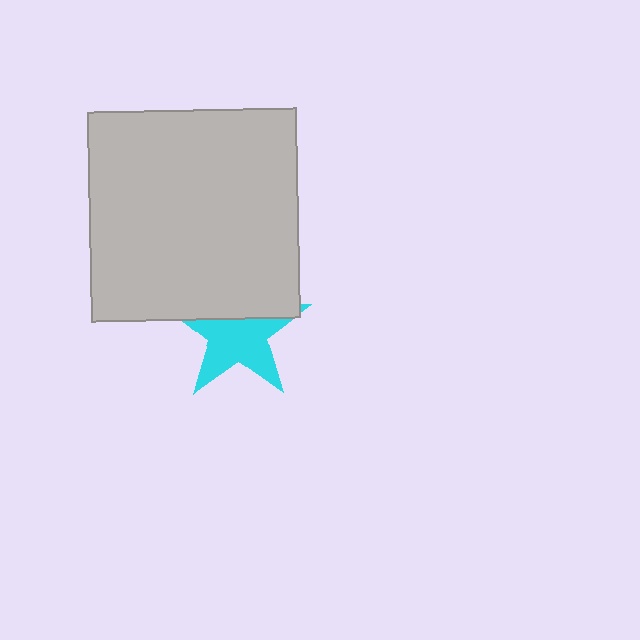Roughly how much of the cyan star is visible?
About half of it is visible (roughly 61%).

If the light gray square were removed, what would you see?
You would see the complete cyan star.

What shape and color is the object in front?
The object in front is a light gray square.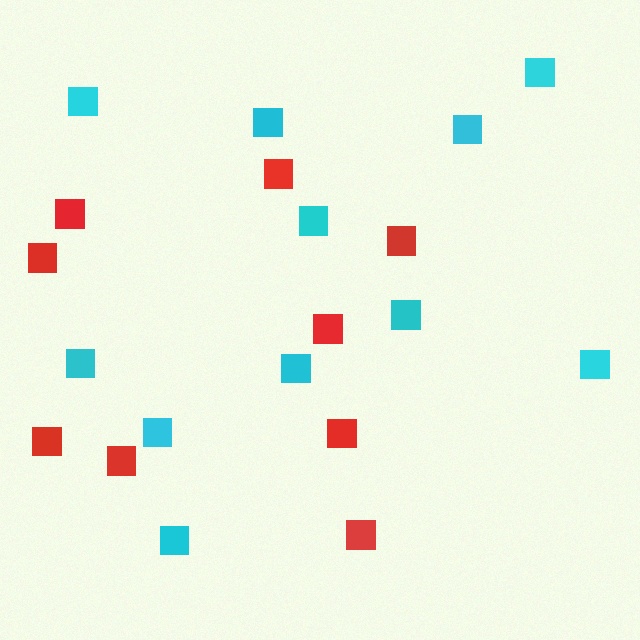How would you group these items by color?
There are 2 groups: one group of cyan squares (11) and one group of red squares (9).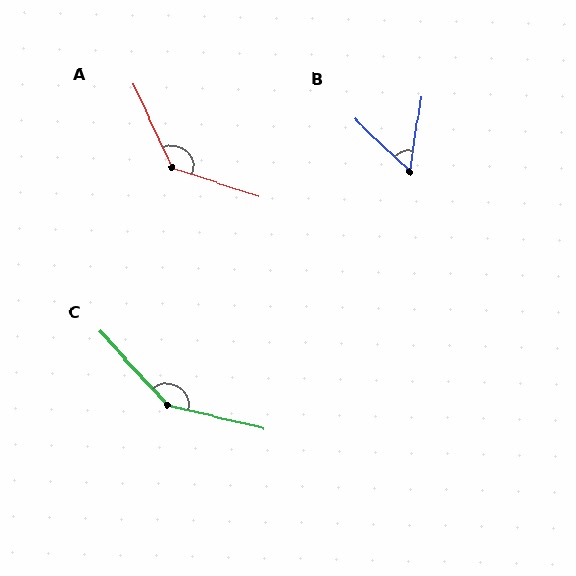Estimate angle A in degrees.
Approximately 133 degrees.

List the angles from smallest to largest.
B (55°), A (133°), C (145°).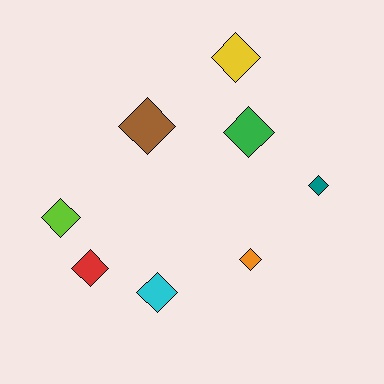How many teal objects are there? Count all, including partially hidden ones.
There is 1 teal object.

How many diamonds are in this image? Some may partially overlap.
There are 8 diamonds.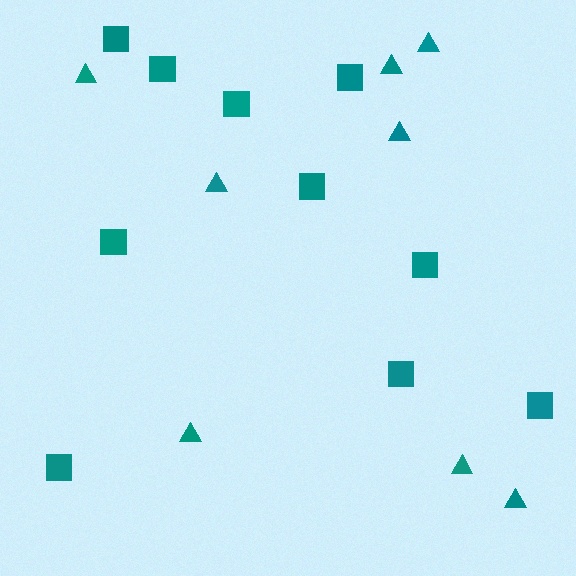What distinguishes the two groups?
There are 2 groups: one group of squares (10) and one group of triangles (8).